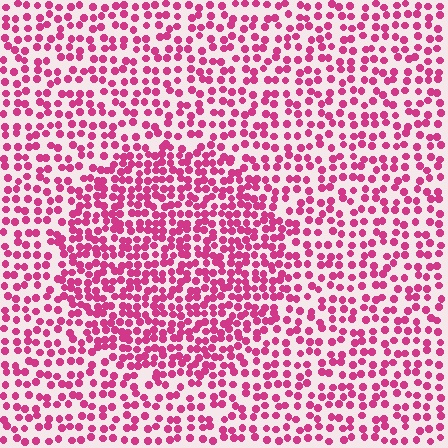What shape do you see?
I see a circle.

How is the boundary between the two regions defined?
The boundary is defined by a change in element density (approximately 1.7x ratio). All elements are the same color, size, and shape.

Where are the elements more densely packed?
The elements are more densely packed inside the circle boundary.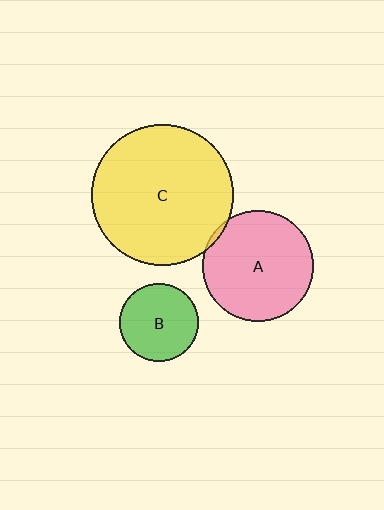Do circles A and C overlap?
Yes.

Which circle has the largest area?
Circle C (yellow).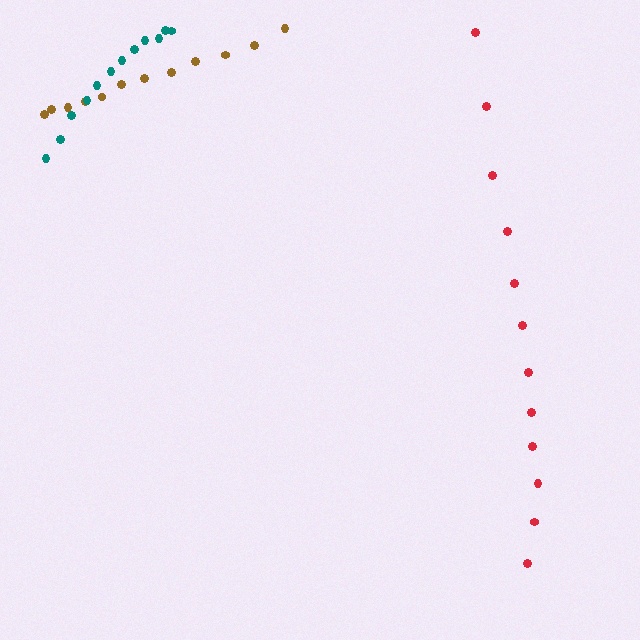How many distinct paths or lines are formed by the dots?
There are 3 distinct paths.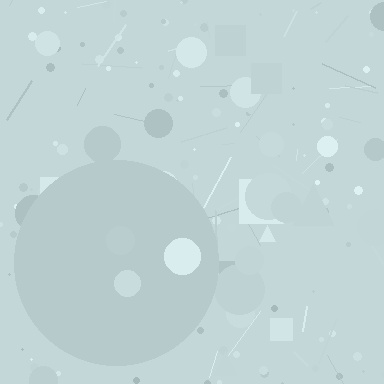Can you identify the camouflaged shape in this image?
The camouflaged shape is a circle.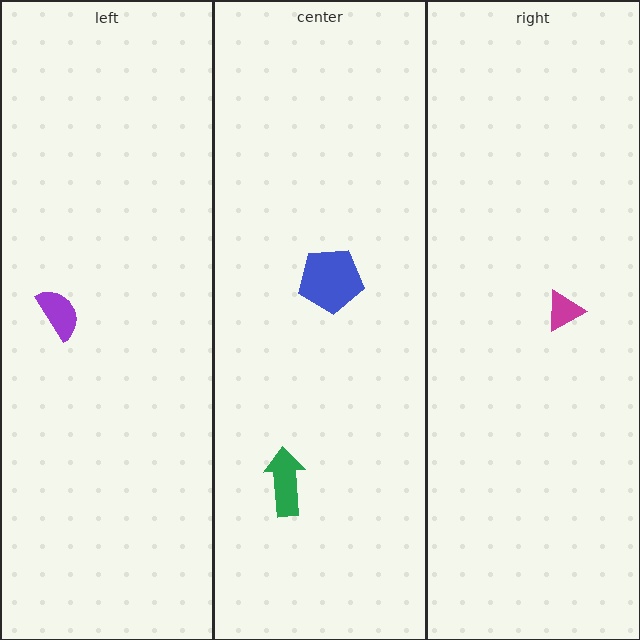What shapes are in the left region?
The purple semicircle.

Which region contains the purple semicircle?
The left region.